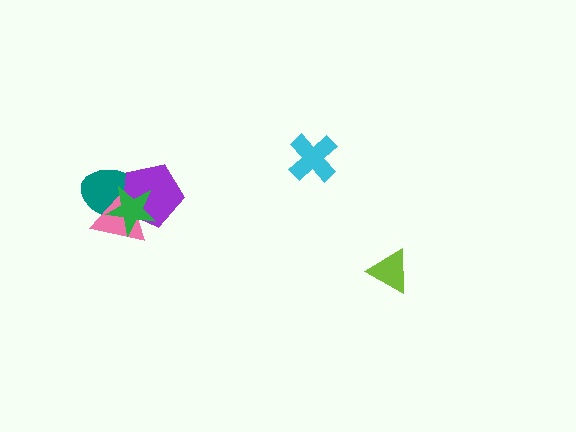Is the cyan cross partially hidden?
No, no other shape covers it.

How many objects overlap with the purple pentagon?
3 objects overlap with the purple pentagon.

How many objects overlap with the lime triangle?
0 objects overlap with the lime triangle.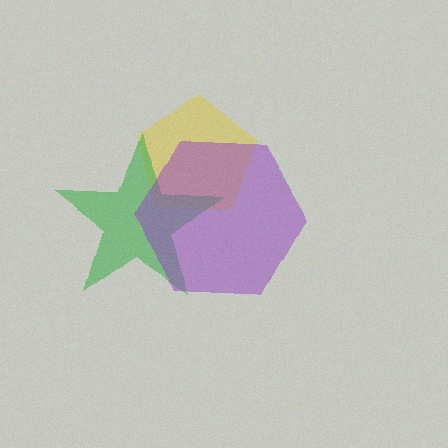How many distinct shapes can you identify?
There are 3 distinct shapes: a yellow pentagon, a green star, a purple hexagon.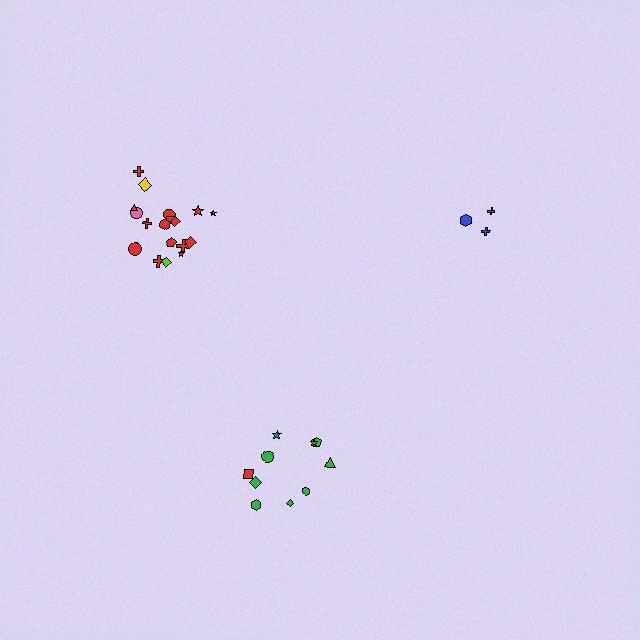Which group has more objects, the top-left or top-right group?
The top-left group.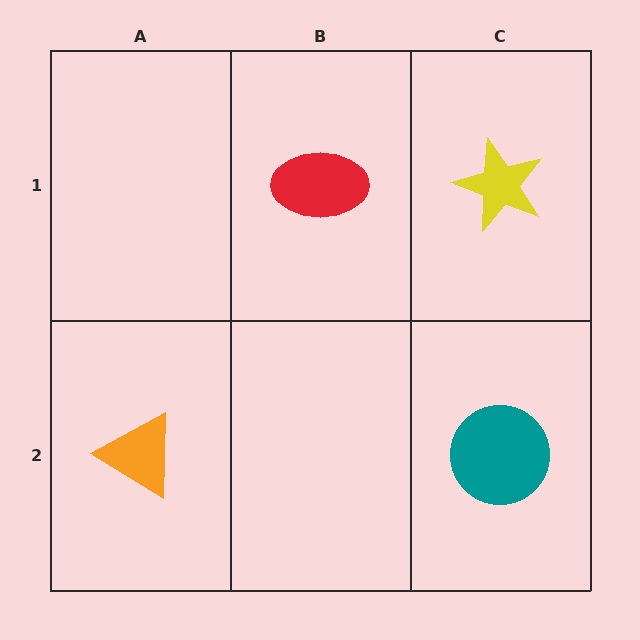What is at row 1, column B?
A red ellipse.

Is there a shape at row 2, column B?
No, that cell is empty.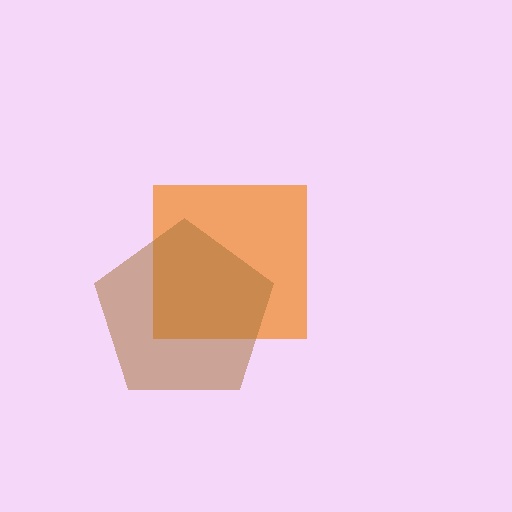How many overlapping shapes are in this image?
There are 2 overlapping shapes in the image.